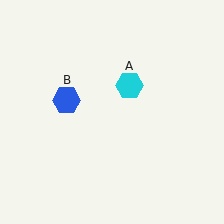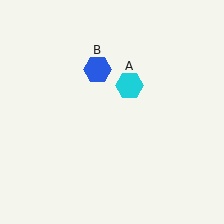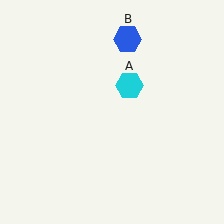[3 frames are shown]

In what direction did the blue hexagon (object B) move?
The blue hexagon (object B) moved up and to the right.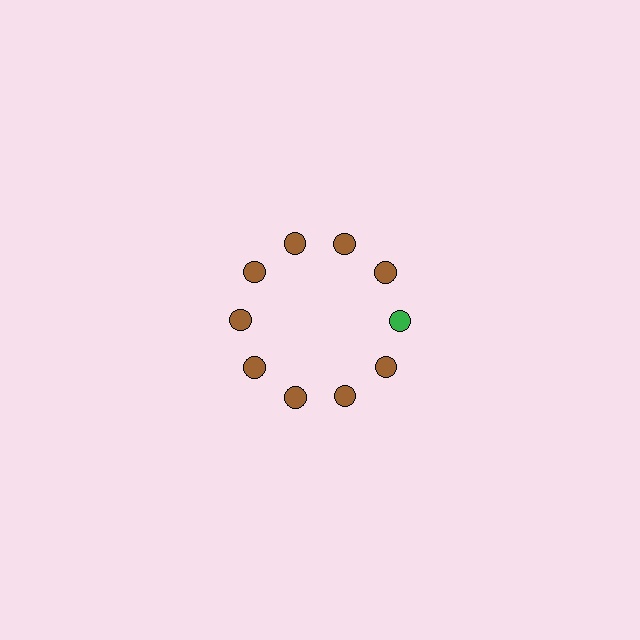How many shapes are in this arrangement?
There are 10 shapes arranged in a ring pattern.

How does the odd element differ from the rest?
It has a different color: green instead of brown.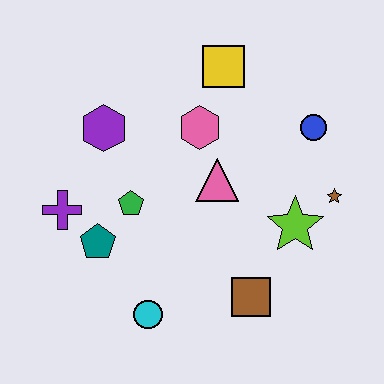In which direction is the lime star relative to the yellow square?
The lime star is below the yellow square.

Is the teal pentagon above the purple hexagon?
No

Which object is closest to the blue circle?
The brown star is closest to the blue circle.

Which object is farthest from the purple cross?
The brown star is farthest from the purple cross.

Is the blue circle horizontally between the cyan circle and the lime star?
No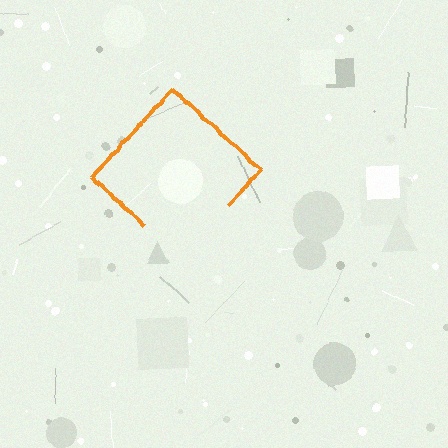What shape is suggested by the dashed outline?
The dashed outline suggests a diamond.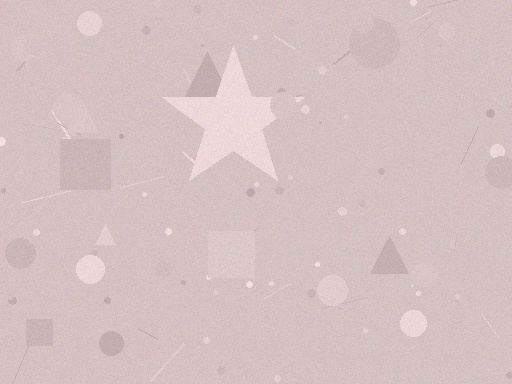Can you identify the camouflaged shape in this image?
The camouflaged shape is a star.